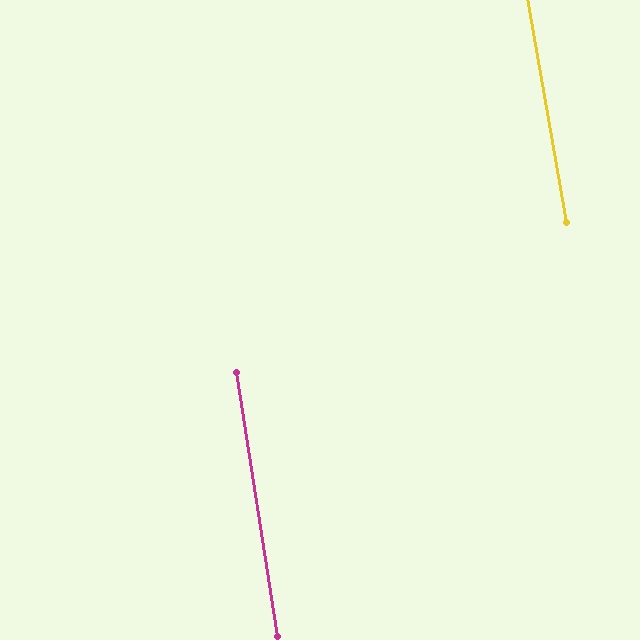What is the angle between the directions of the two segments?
Approximately 1 degree.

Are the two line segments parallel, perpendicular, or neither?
Parallel — their directions differ by only 0.9°.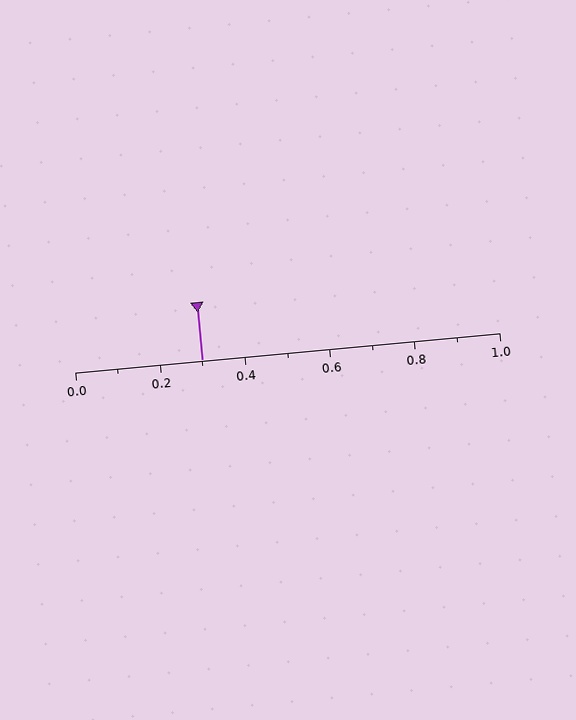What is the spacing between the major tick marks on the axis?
The major ticks are spaced 0.2 apart.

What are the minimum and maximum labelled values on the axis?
The axis runs from 0.0 to 1.0.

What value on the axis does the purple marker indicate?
The marker indicates approximately 0.3.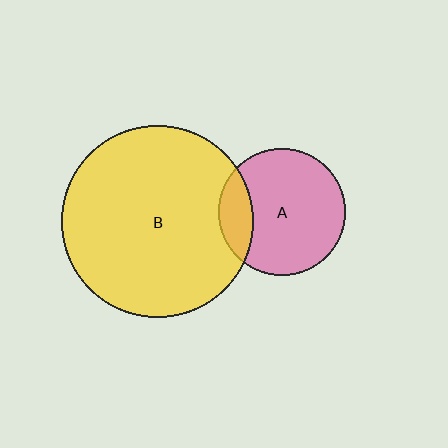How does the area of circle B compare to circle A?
Approximately 2.3 times.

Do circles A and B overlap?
Yes.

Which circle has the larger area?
Circle B (yellow).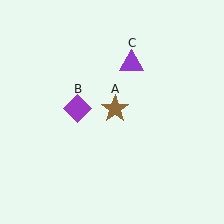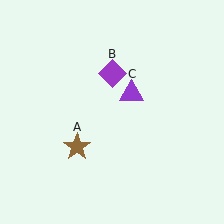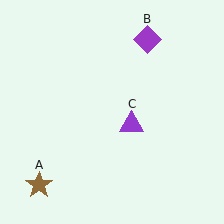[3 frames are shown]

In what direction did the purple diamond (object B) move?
The purple diamond (object B) moved up and to the right.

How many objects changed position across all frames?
3 objects changed position: brown star (object A), purple diamond (object B), purple triangle (object C).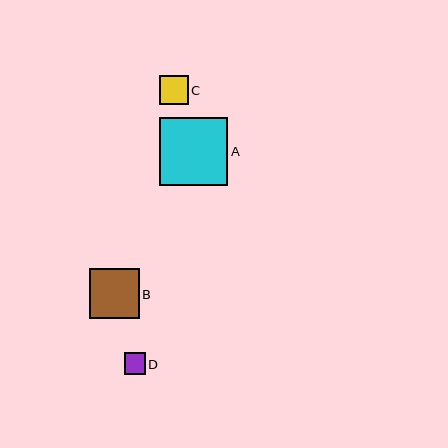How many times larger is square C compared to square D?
Square C is approximately 1.4 times the size of square D.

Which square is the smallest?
Square D is the smallest with a size of approximately 21 pixels.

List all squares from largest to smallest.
From largest to smallest: A, B, C, D.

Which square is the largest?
Square A is the largest with a size of approximately 68 pixels.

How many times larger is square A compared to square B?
Square A is approximately 1.4 times the size of square B.